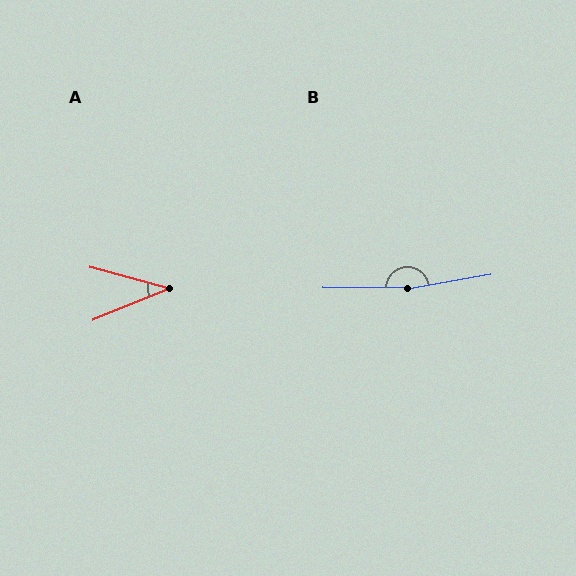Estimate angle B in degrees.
Approximately 170 degrees.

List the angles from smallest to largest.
A (37°), B (170°).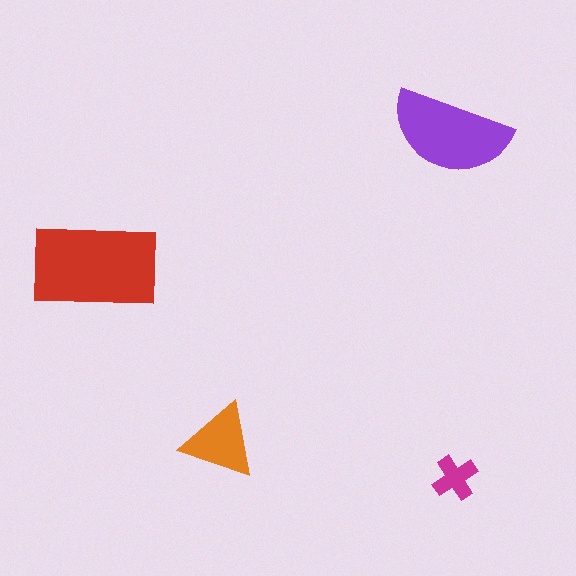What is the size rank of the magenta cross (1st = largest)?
4th.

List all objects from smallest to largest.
The magenta cross, the orange triangle, the purple semicircle, the red rectangle.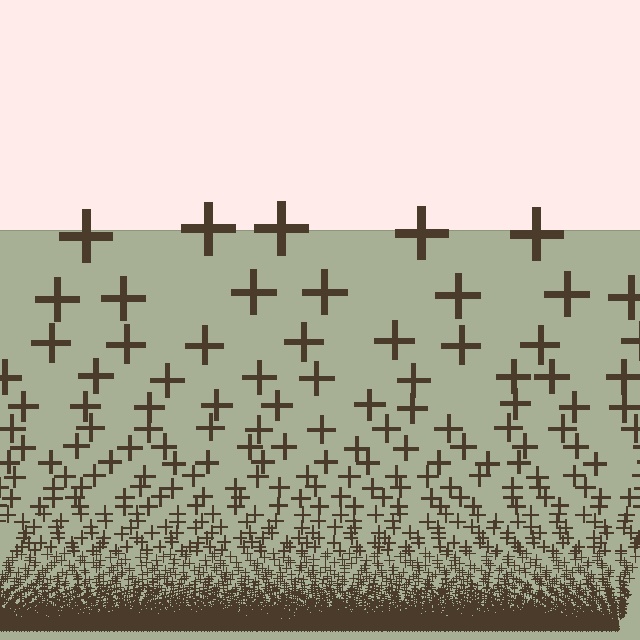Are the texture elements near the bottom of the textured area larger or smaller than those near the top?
Smaller. The gradient is inverted — elements near the bottom are smaller and denser.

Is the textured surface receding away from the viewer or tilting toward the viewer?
The surface appears to tilt toward the viewer. Texture elements get larger and sparser toward the top.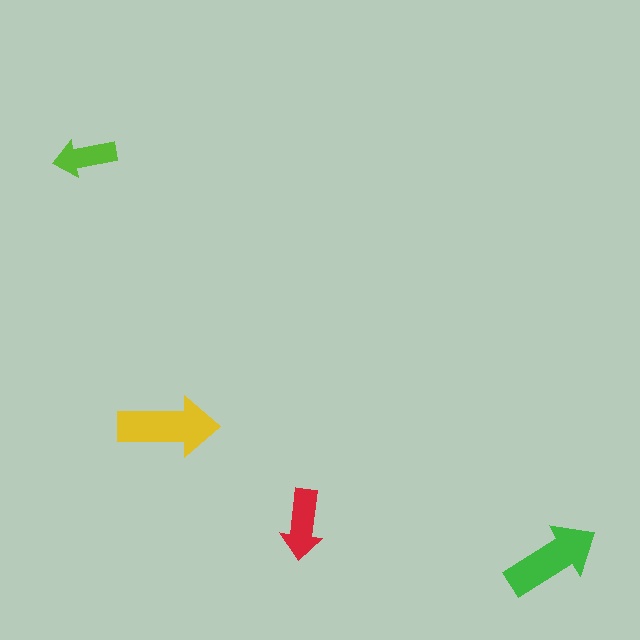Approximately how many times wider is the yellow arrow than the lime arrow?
About 1.5 times wider.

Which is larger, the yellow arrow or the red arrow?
The yellow one.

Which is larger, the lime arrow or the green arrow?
The green one.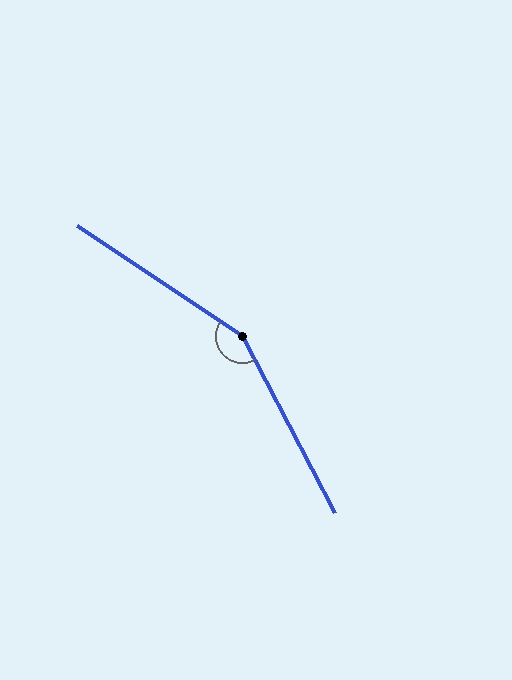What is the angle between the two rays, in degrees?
Approximately 151 degrees.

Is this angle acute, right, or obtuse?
It is obtuse.